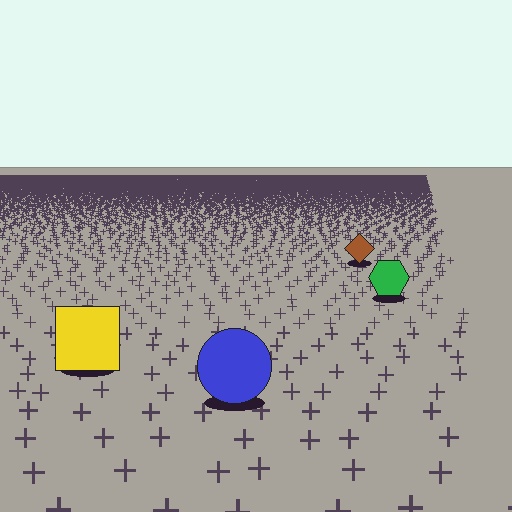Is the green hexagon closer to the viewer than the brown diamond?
Yes. The green hexagon is closer — you can tell from the texture gradient: the ground texture is coarser near it.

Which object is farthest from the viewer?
The brown diamond is farthest from the viewer. It appears smaller and the ground texture around it is denser.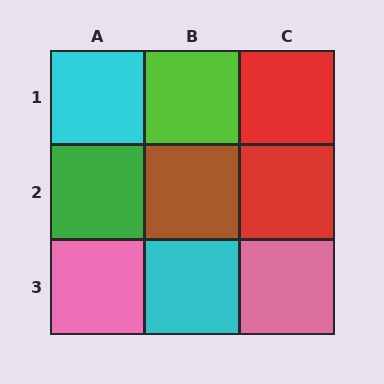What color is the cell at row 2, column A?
Green.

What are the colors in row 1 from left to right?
Cyan, lime, red.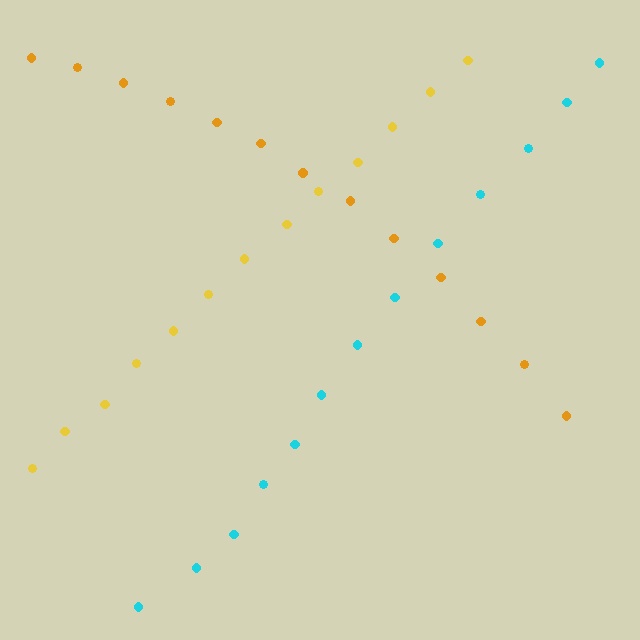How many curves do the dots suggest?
There are 3 distinct paths.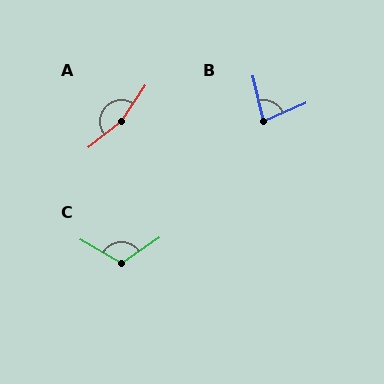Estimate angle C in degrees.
Approximately 115 degrees.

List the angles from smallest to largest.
B (80°), C (115°), A (162°).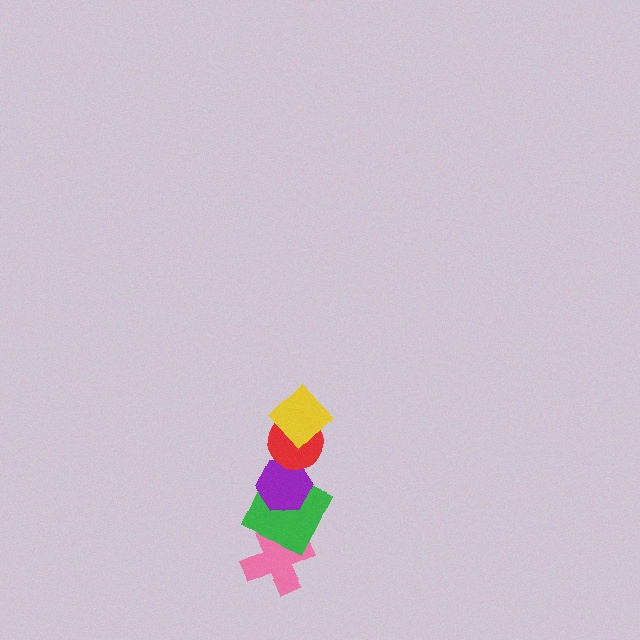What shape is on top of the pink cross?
The green square is on top of the pink cross.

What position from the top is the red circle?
The red circle is 2nd from the top.